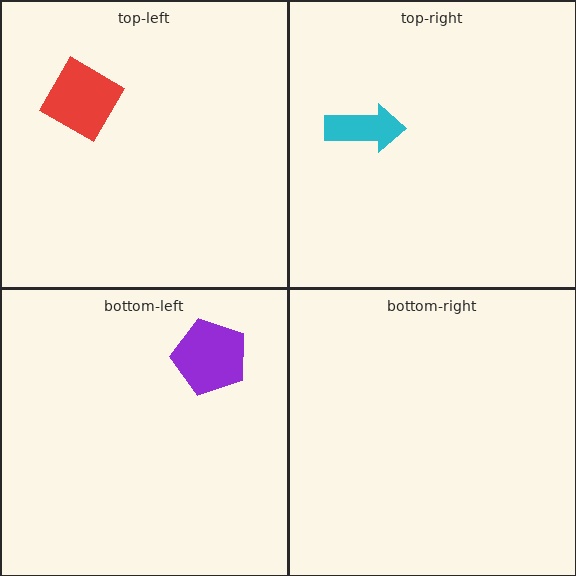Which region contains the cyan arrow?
The top-right region.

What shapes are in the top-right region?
The cyan arrow.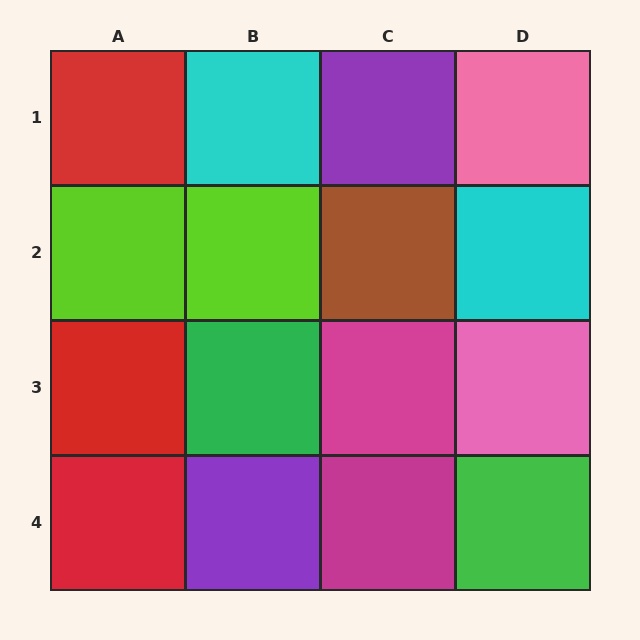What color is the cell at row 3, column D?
Pink.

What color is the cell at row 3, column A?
Red.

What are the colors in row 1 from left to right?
Red, cyan, purple, pink.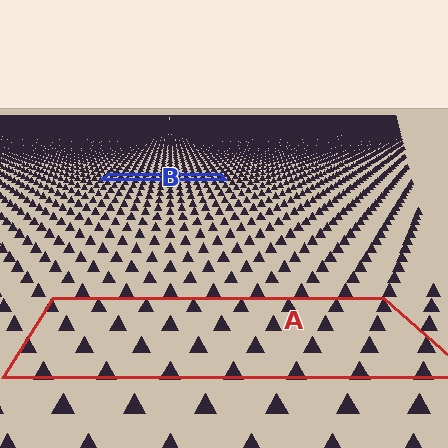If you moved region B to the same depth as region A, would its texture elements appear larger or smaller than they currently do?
They would appear larger. At a closer depth, the same texture elements are projected at a bigger on-screen size.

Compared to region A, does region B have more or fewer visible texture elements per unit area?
Region B has more texture elements per unit area — they are packed more densely because it is farther away.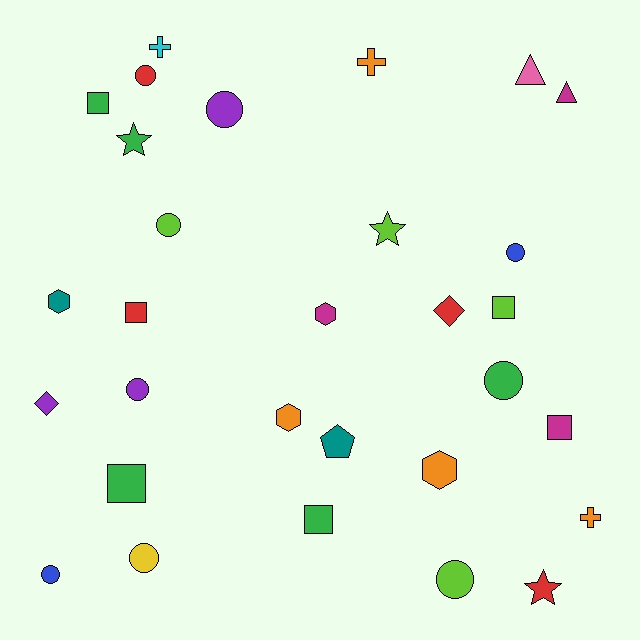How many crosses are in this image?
There are 3 crosses.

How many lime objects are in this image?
There are 4 lime objects.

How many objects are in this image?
There are 30 objects.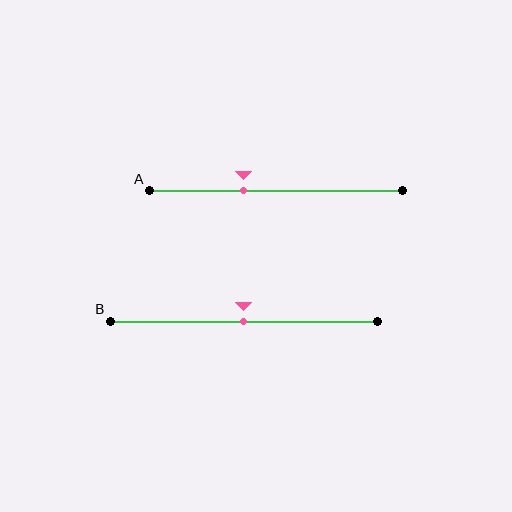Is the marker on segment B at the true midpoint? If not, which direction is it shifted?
Yes, the marker on segment B is at the true midpoint.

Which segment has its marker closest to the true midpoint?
Segment B has its marker closest to the true midpoint.